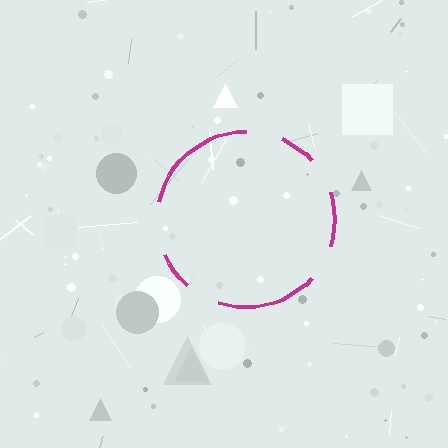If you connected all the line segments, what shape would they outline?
They would outline a circle.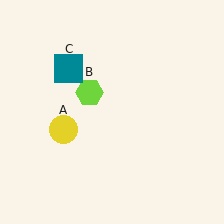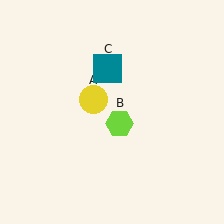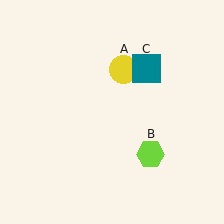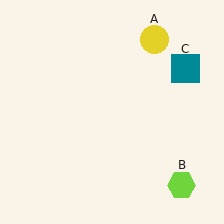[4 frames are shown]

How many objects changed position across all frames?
3 objects changed position: yellow circle (object A), lime hexagon (object B), teal square (object C).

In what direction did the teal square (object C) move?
The teal square (object C) moved right.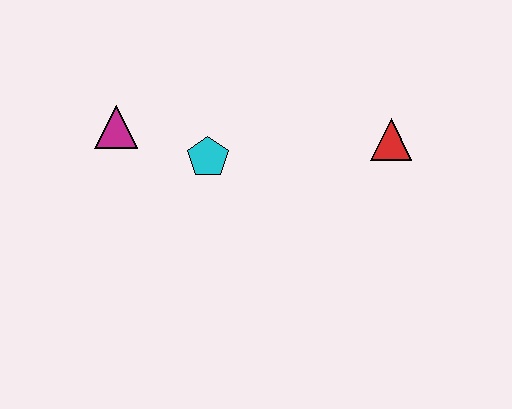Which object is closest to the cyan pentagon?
The magenta triangle is closest to the cyan pentagon.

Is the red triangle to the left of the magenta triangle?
No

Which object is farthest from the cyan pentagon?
The red triangle is farthest from the cyan pentagon.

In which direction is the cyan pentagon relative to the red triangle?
The cyan pentagon is to the left of the red triangle.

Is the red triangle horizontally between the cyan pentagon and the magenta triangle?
No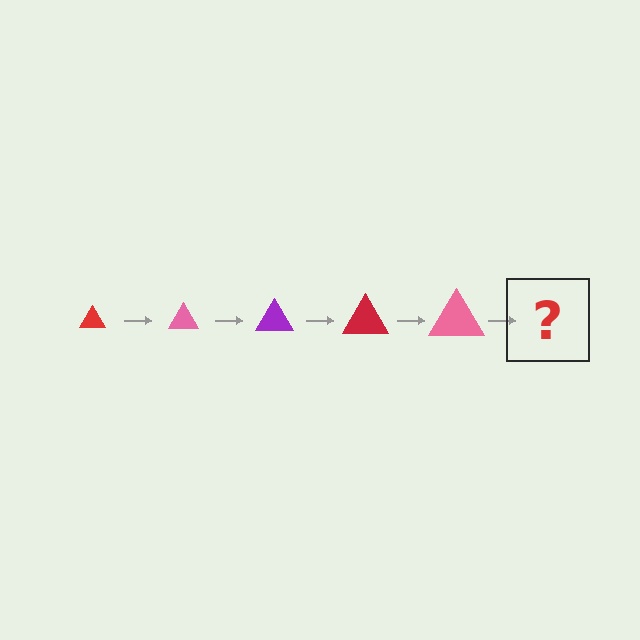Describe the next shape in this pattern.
It should be a purple triangle, larger than the previous one.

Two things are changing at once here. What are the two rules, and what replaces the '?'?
The two rules are that the triangle grows larger each step and the color cycles through red, pink, and purple. The '?' should be a purple triangle, larger than the previous one.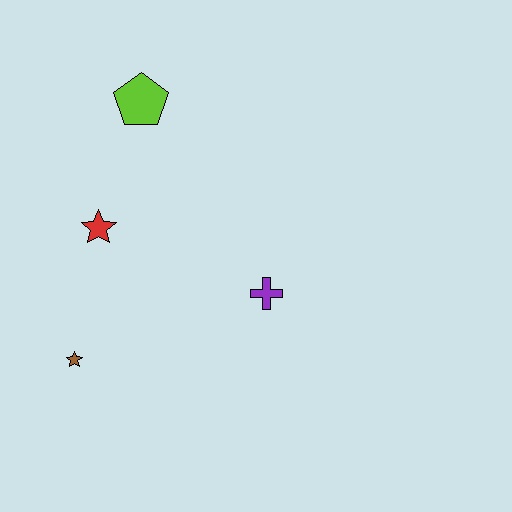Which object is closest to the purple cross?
The red star is closest to the purple cross.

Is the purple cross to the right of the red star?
Yes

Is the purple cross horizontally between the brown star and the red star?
No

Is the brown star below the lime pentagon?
Yes